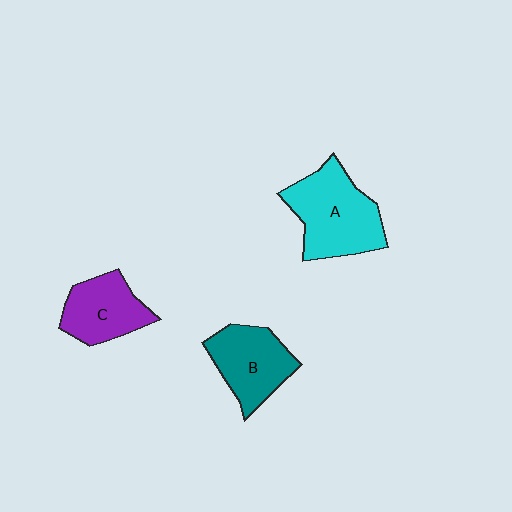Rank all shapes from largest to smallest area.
From largest to smallest: A (cyan), B (teal), C (purple).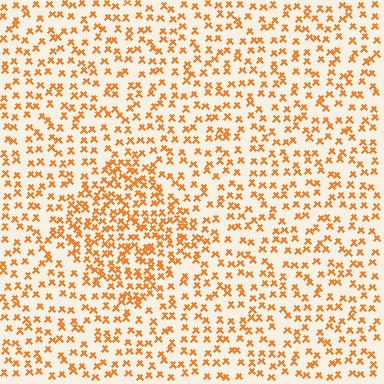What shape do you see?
I see a diamond.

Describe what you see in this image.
The image contains small orange elements arranged at two different densities. A diamond-shaped region is visible where the elements are more densely packed than the surrounding area.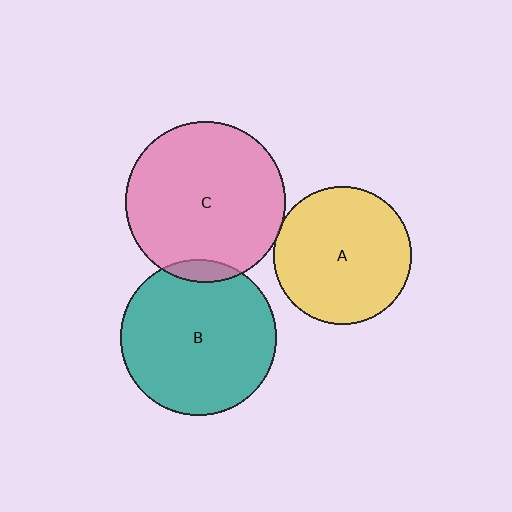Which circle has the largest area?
Circle C (pink).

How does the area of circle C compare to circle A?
Approximately 1.4 times.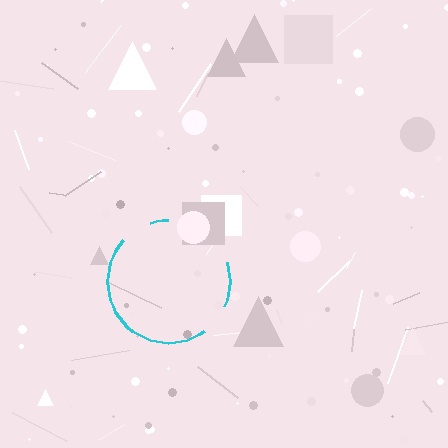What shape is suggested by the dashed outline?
The dashed outline suggests a circle.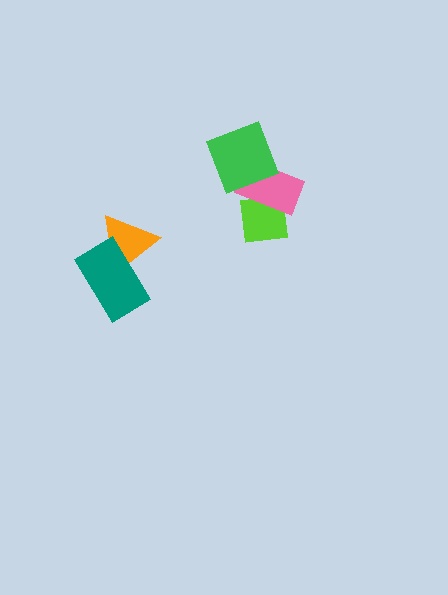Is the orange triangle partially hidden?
Yes, it is partially covered by another shape.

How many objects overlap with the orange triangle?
1 object overlaps with the orange triangle.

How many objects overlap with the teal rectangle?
1 object overlaps with the teal rectangle.